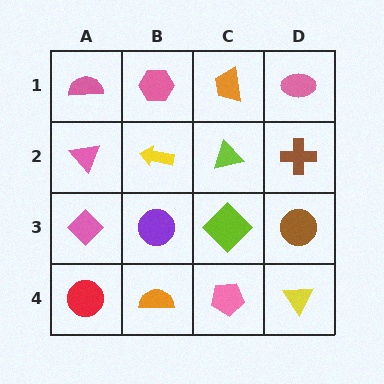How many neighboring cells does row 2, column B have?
4.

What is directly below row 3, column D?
A yellow triangle.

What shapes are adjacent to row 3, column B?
A yellow arrow (row 2, column B), an orange semicircle (row 4, column B), a pink diamond (row 3, column A), a lime diamond (row 3, column C).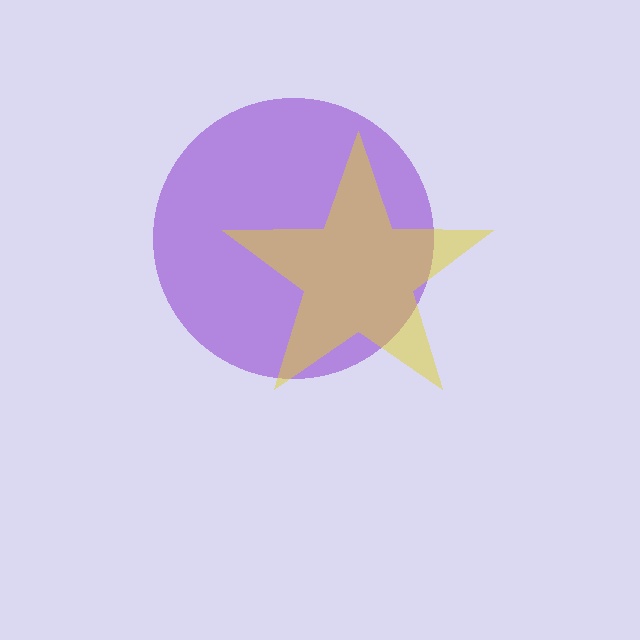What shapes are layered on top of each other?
The layered shapes are: a purple circle, a yellow star.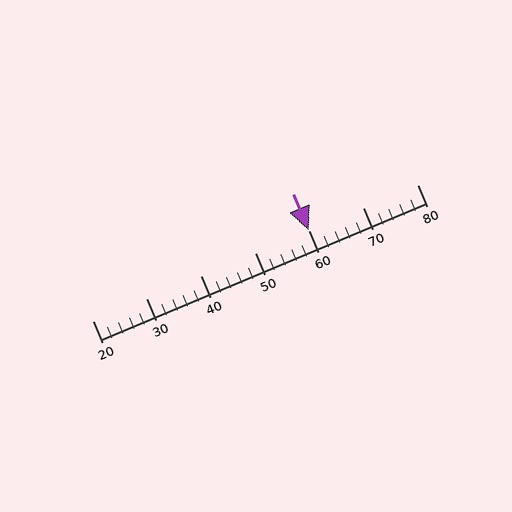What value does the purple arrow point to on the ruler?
The purple arrow points to approximately 60.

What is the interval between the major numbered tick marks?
The major tick marks are spaced 10 units apart.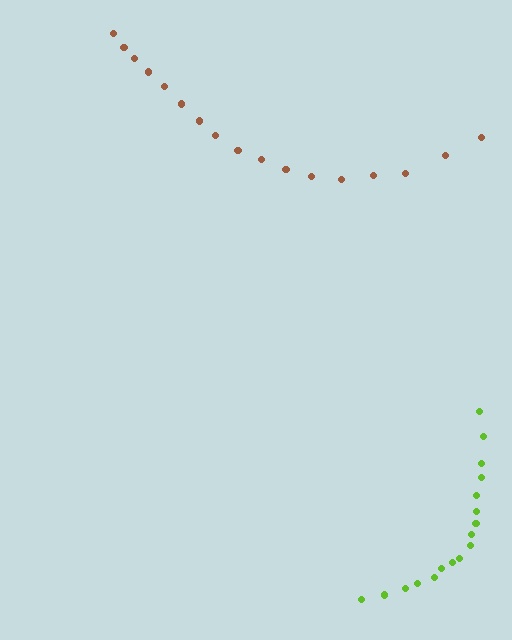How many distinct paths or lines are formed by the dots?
There are 2 distinct paths.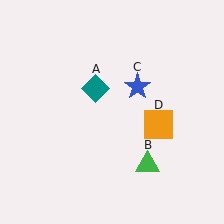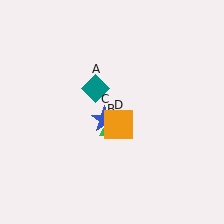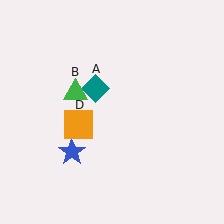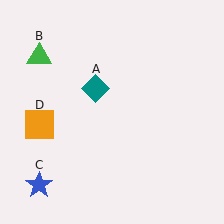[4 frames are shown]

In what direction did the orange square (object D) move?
The orange square (object D) moved left.